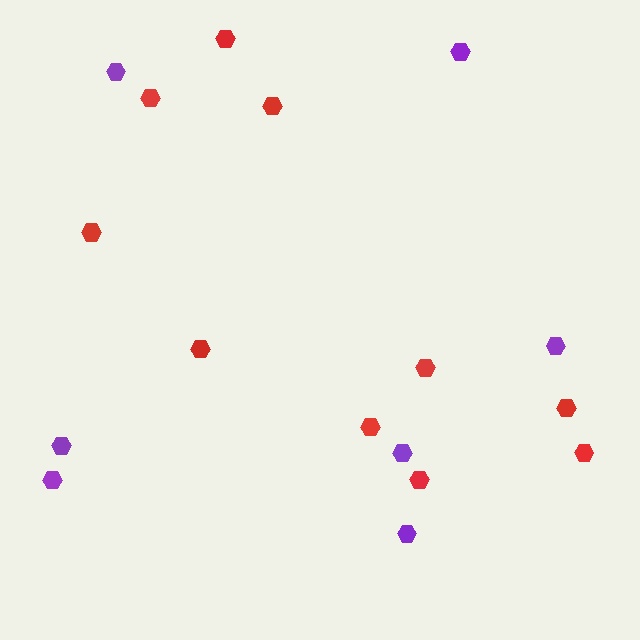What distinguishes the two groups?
There are 2 groups: one group of red hexagons (10) and one group of purple hexagons (7).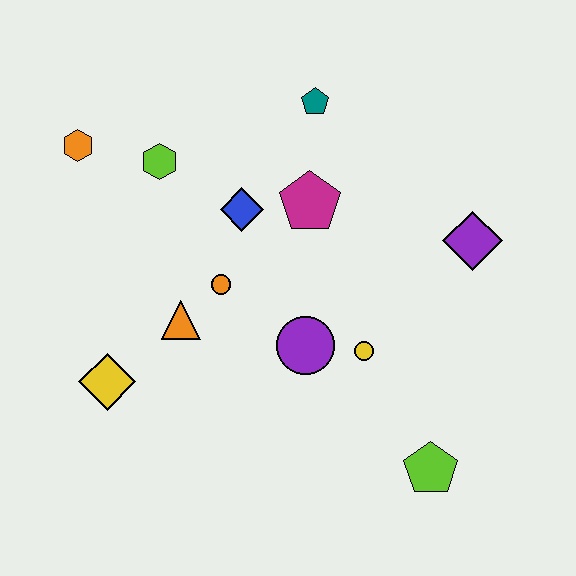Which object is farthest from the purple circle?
The orange hexagon is farthest from the purple circle.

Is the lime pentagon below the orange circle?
Yes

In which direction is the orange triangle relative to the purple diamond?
The orange triangle is to the left of the purple diamond.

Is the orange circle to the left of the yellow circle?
Yes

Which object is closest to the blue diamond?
The magenta pentagon is closest to the blue diamond.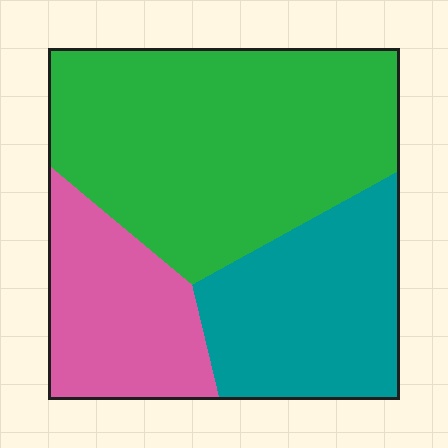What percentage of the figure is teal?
Teal covers 28% of the figure.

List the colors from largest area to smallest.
From largest to smallest: green, teal, pink.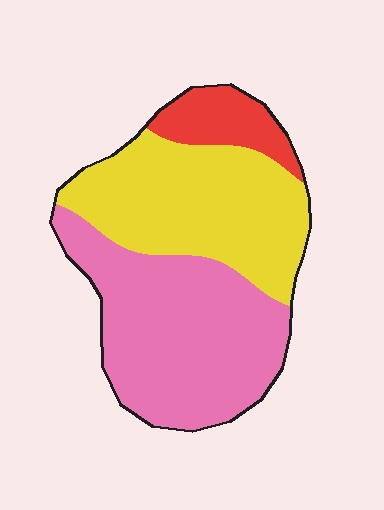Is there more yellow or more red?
Yellow.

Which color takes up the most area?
Pink, at roughly 50%.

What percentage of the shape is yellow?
Yellow takes up about two fifths (2/5) of the shape.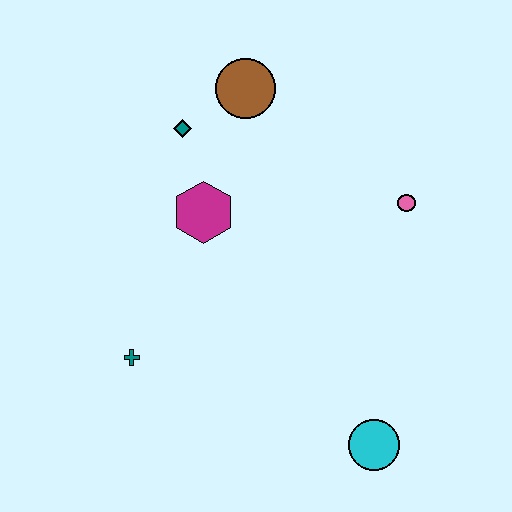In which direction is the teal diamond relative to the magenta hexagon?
The teal diamond is above the magenta hexagon.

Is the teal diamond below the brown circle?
Yes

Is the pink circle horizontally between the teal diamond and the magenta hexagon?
No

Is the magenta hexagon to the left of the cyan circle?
Yes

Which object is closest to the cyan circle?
The pink circle is closest to the cyan circle.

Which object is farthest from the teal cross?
The pink circle is farthest from the teal cross.